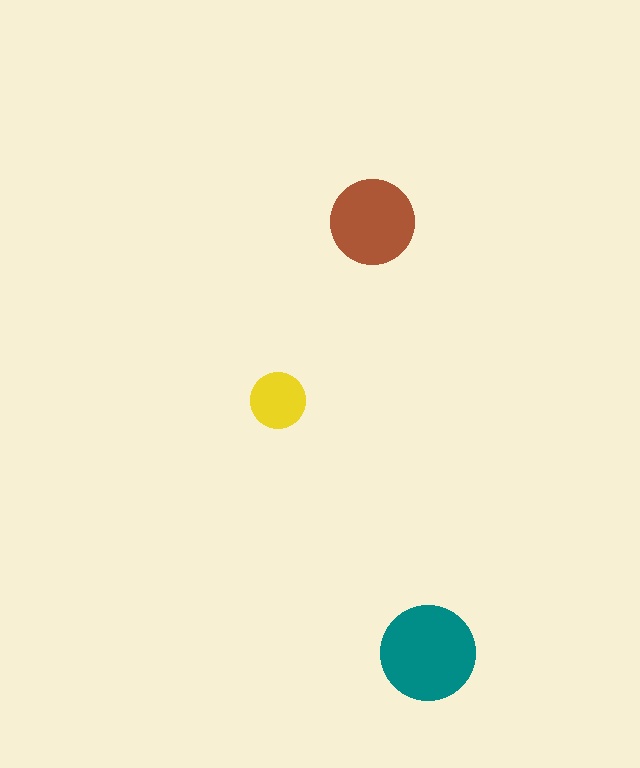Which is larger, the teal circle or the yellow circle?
The teal one.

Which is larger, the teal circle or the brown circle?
The teal one.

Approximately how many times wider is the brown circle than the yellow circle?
About 1.5 times wider.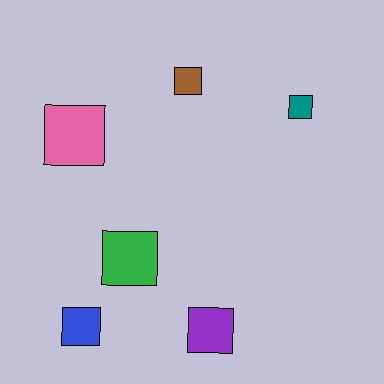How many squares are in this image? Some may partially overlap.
There are 6 squares.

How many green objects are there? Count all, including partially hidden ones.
There is 1 green object.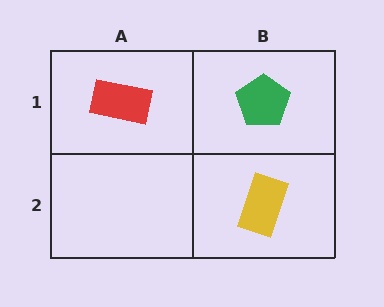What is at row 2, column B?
A yellow rectangle.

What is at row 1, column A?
A red rectangle.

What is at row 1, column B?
A green pentagon.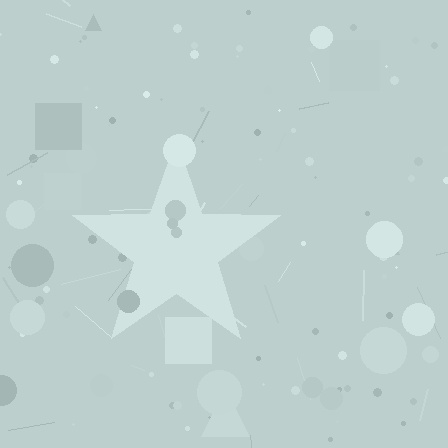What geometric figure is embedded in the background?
A star is embedded in the background.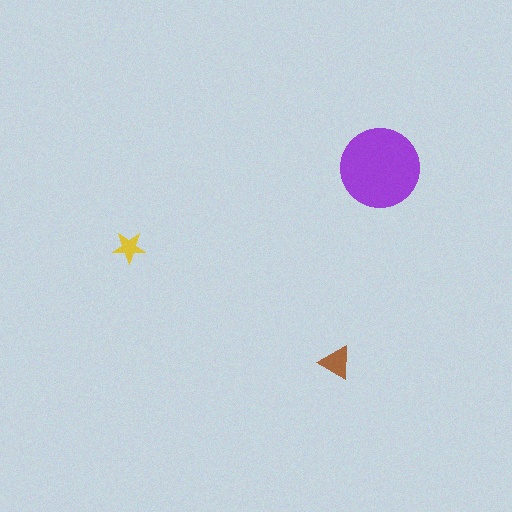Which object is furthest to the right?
The purple circle is rightmost.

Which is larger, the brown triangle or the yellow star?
The brown triangle.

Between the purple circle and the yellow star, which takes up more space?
The purple circle.